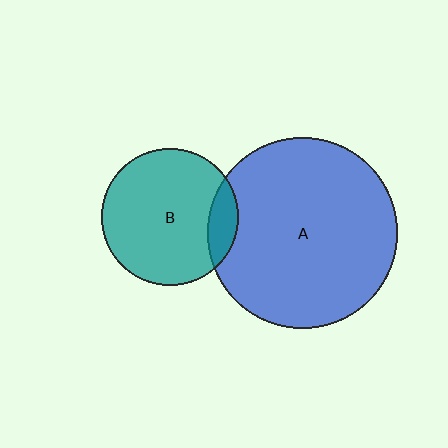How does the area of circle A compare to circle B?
Approximately 1.9 times.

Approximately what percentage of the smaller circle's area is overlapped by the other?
Approximately 15%.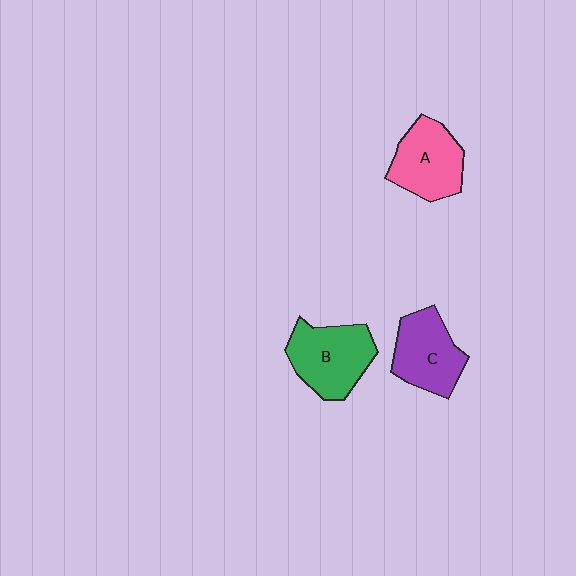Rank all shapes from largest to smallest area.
From largest to smallest: B (green), A (pink), C (purple).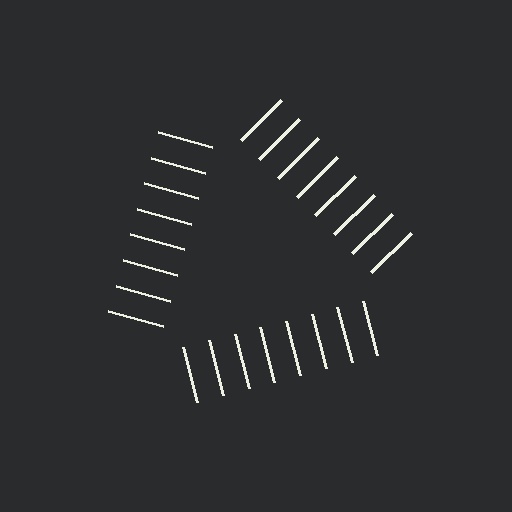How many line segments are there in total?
24 — 8 along each of the 3 edges.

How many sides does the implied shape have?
3 sides — the line-ends trace a triangle.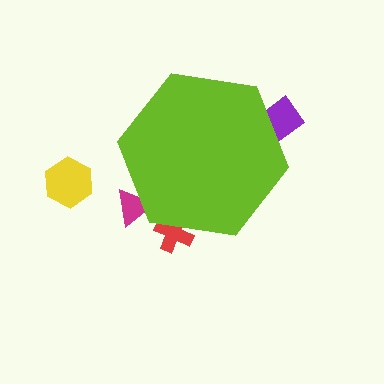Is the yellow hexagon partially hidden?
No, the yellow hexagon is fully visible.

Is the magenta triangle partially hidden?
Yes, the magenta triangle is partially hidden behind the lime hexagon.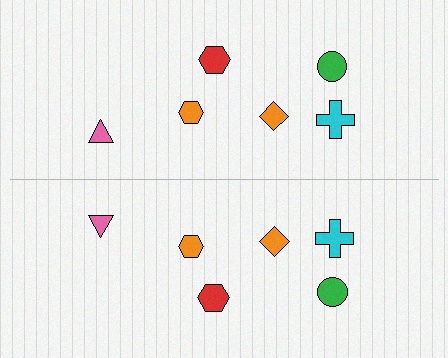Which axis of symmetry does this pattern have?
The pattern has a horizontal axis of symmetry running through the center of the image.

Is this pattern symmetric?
Yes, this pattern has bilateral (reflection) symmetry.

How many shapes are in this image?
There are 12 shapes in this image.